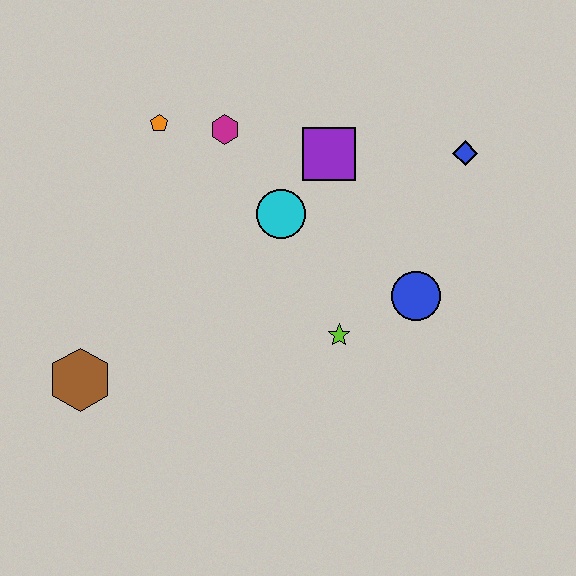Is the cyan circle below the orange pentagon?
Yes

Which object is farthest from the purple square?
The brown hexagon is farthest from the purple square.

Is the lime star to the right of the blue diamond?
No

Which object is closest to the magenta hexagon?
The orange pentagon is closest to the magenta hexagon.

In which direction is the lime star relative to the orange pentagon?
The lime star is below the orange pentagon.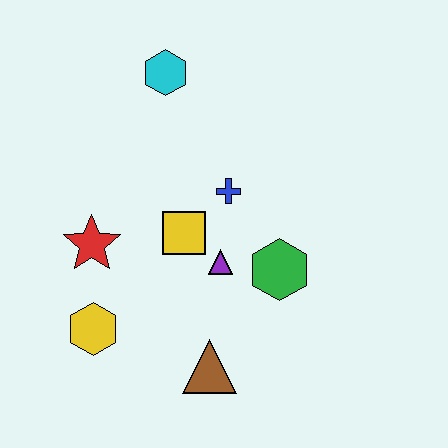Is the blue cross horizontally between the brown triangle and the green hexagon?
Yes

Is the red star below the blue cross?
Yes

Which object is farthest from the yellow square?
The cyan hexagon is farthest from the yellow square.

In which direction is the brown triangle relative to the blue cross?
The brown triangle is below the blue cross.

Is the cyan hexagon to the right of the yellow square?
No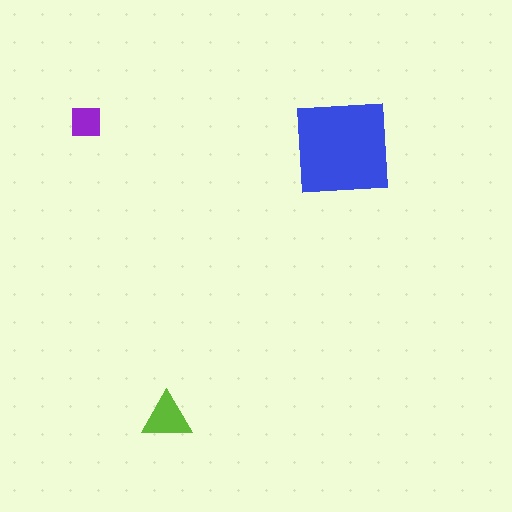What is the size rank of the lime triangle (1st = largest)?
2nd.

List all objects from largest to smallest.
The blue square, the lime triangle, the purple square.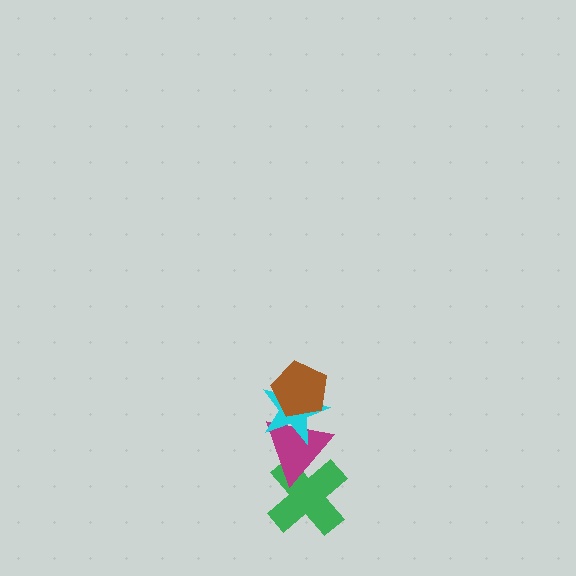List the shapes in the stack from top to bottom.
From top to bottom: the brown pentagon, the cyan star, the magenta triangle, the green cross.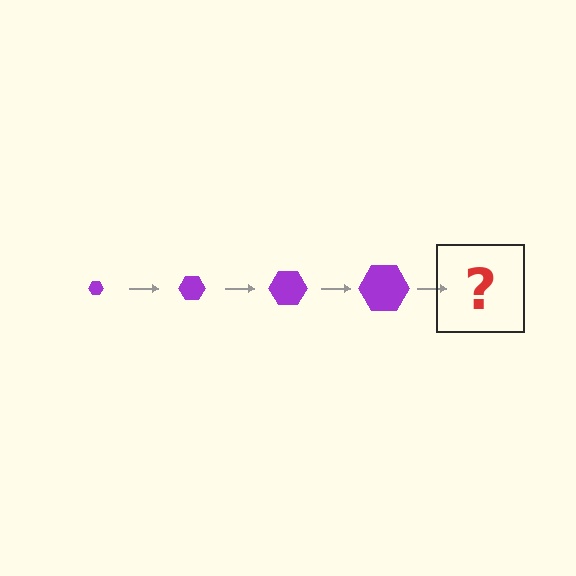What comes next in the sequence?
The next element should be a purple hexagon, larger than the previous one.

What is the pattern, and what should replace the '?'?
The pattern is that the hexagon gets progressively larger each step. The '?' should be a purple hexagon, larger than the previous one.